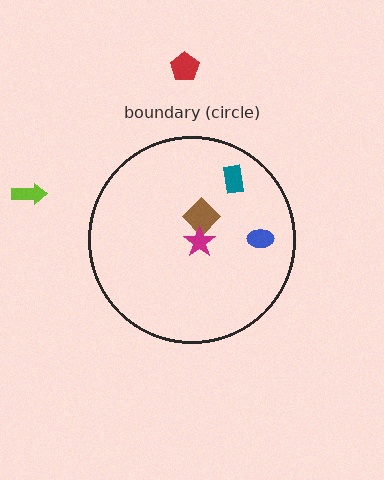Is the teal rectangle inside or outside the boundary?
Inside.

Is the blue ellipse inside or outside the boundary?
Inside.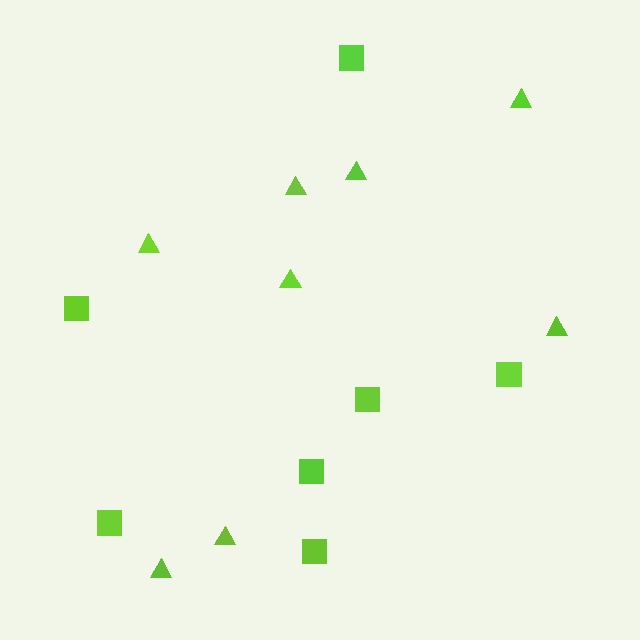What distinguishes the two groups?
There are 2 groups: one group of triangles (8) and one group of squares (7).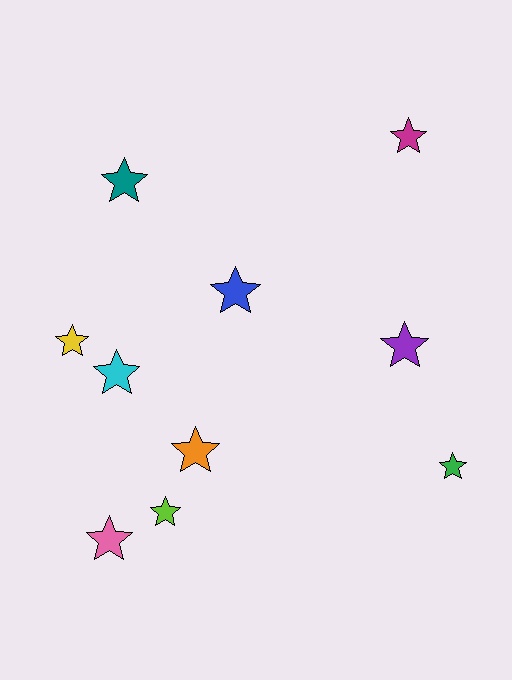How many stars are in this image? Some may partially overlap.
There are 10 stars.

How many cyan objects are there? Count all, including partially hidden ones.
There is 1 cyan object.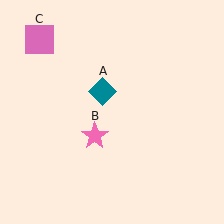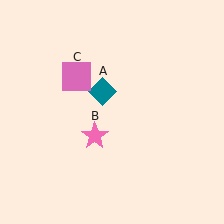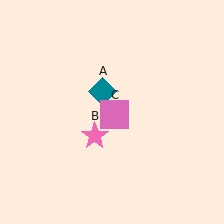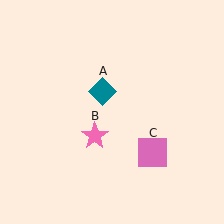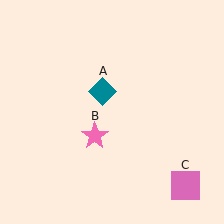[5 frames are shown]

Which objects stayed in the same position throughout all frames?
Teal diamond (object A) and pink star (object B) remained stationary.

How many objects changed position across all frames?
1 object changed position: pink square (object C).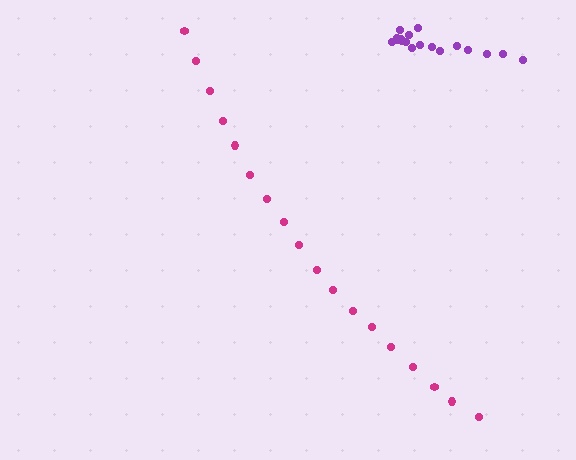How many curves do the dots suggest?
There are 2 distinct paths.